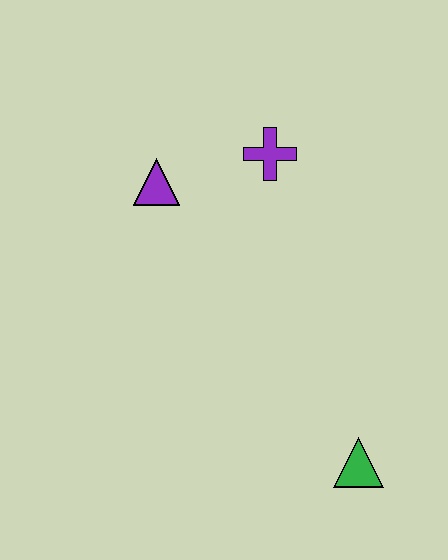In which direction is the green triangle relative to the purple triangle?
The green triangle is below the purple triangle.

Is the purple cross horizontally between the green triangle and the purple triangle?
Yes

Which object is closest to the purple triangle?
The purple cross is closest to the purple triangle.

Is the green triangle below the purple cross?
Yes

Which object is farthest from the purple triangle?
The green triangle is farthest from the purple triangle.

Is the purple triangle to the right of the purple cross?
No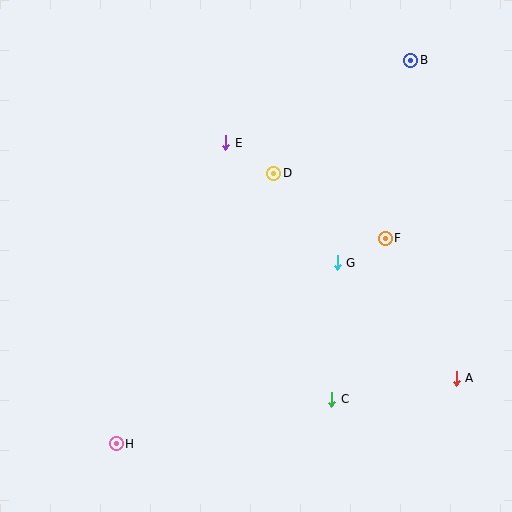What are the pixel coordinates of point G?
Point G is at (337, 263).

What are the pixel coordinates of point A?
Point A is at (456, 378).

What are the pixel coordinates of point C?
Point C is at (332, 399).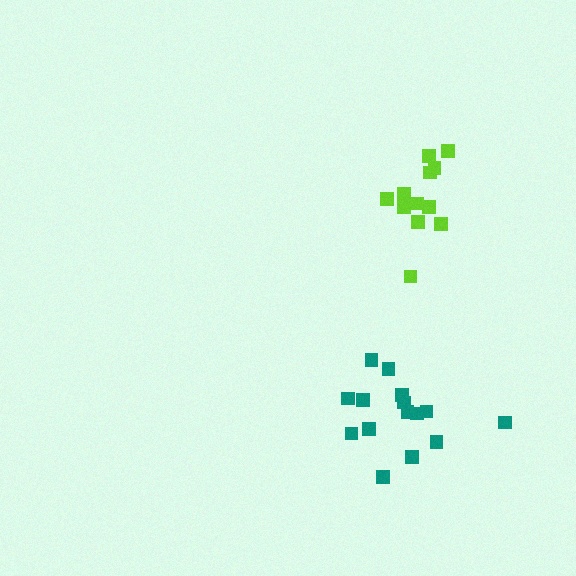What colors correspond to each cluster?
The clusters are colored: lime, teal.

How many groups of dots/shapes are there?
There are 2 groups.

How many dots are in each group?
Group 1: 13 dots, Group 2: 15 dots (28 total).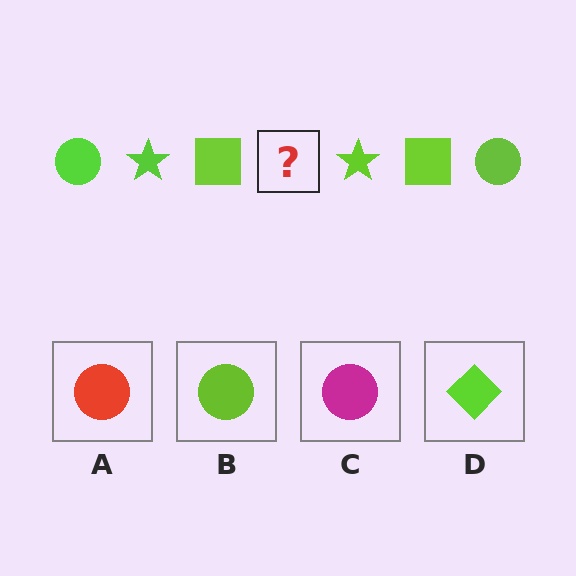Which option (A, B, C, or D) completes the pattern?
B.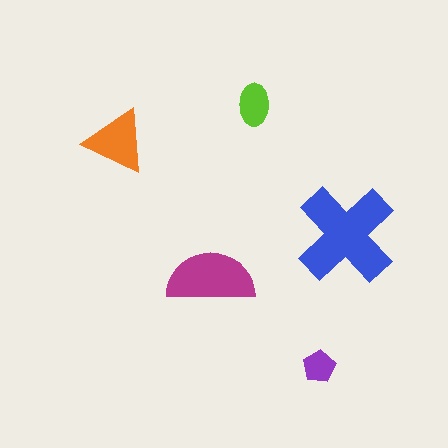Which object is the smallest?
The purple pentagon.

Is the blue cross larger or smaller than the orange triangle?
Larger.